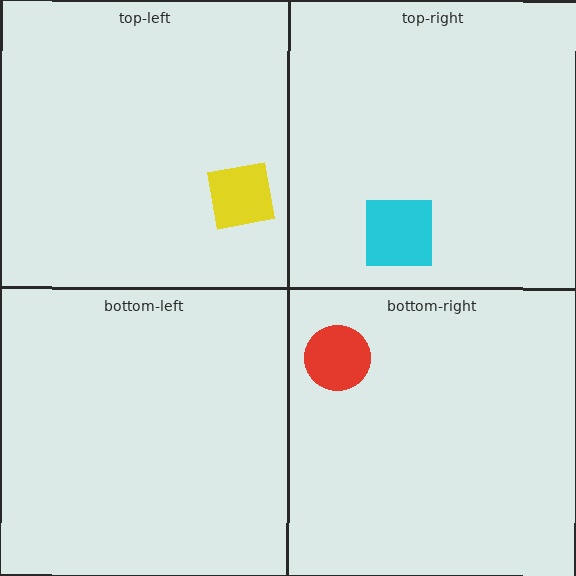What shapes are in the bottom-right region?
The red circle.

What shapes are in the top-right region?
The cyan square.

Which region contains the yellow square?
The top-left region.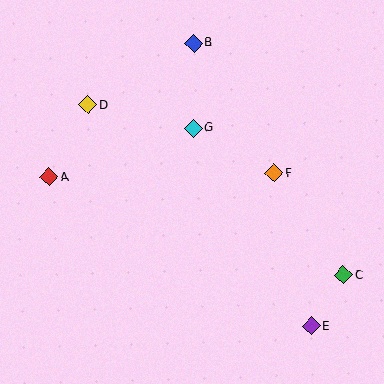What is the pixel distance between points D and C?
The distance between D and C is 307 pixels.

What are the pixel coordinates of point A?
Point A is at (49, 177).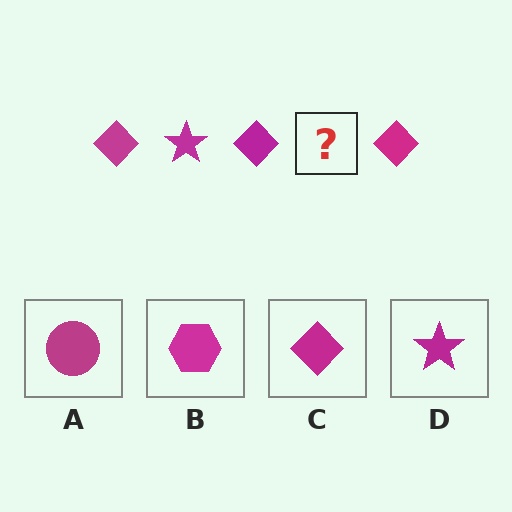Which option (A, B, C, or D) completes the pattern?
D.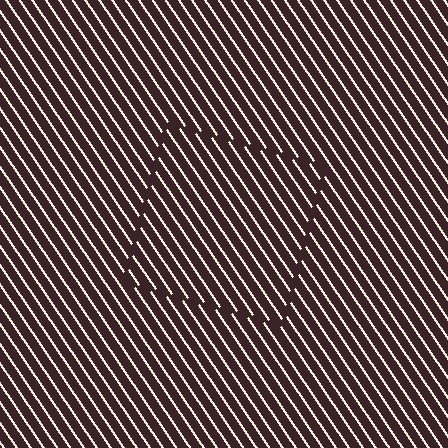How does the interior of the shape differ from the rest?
The interior of the shape contains the same grating, shifted by half a period — the contour is defined by the phase discontinuity where line-ends from the inner and outer gratings abut.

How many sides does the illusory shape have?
4 sides — the line-ends trace a square.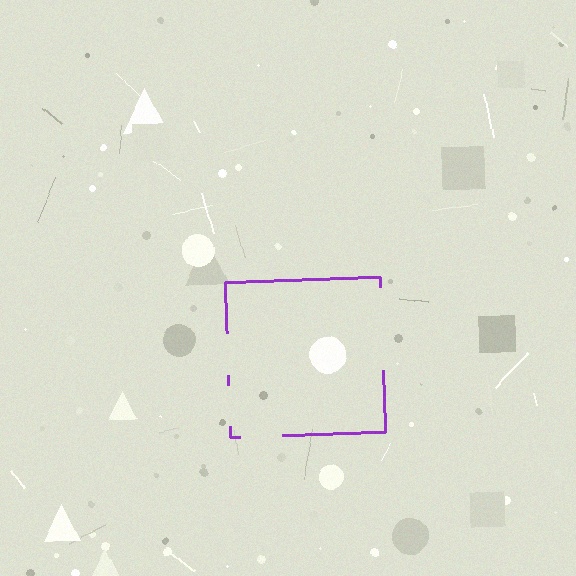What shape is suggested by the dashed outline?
The dashed outline suggests a square.